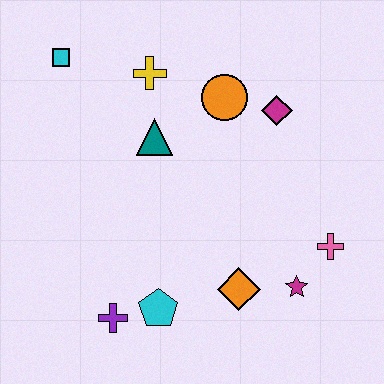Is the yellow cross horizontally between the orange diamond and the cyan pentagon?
No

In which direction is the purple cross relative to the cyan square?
The purple cross is below the cyan square.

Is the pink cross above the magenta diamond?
No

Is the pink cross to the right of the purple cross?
Yes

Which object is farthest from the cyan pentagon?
The cyan square is farthest from the cyan pentagon.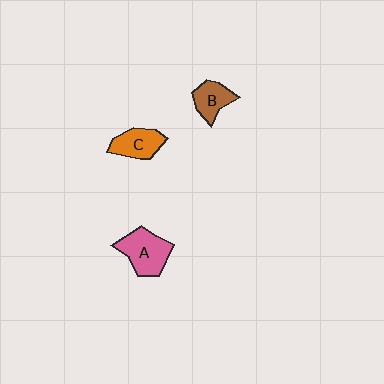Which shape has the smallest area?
Shape B (brown).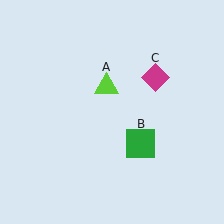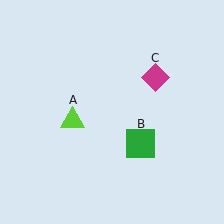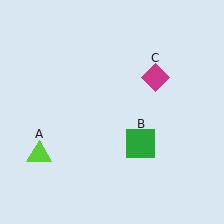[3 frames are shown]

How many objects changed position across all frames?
1 object changed position: lime triangle (object A).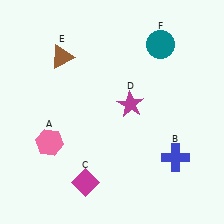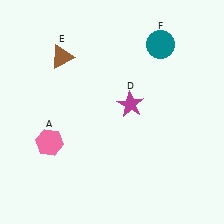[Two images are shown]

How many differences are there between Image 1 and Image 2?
There are 2 differences between the two images.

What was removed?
The magenta diamond (C), the blue cross (B) were removed in Image 2.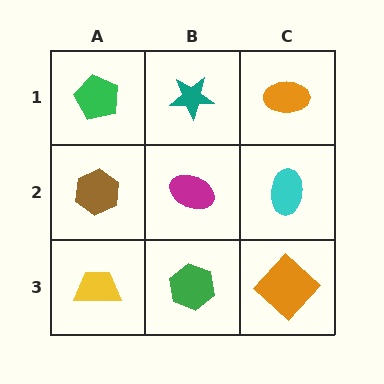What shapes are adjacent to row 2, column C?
An orange ellipse (row 1, column C), an orange diamond (row 3, column C), a magenta ellipse (row 2, column B).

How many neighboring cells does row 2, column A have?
3.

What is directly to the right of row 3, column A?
A green hexagon.